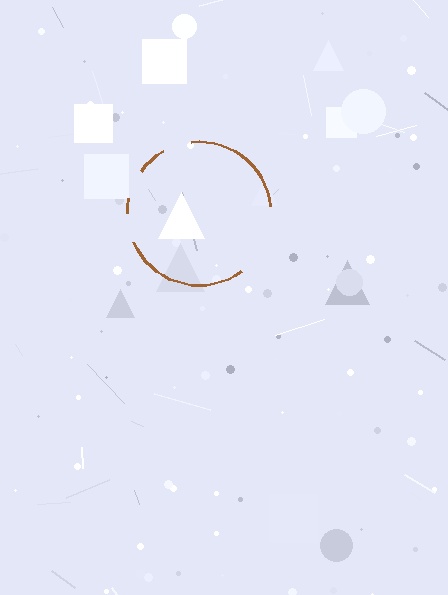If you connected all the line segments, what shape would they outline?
They would outline a circle.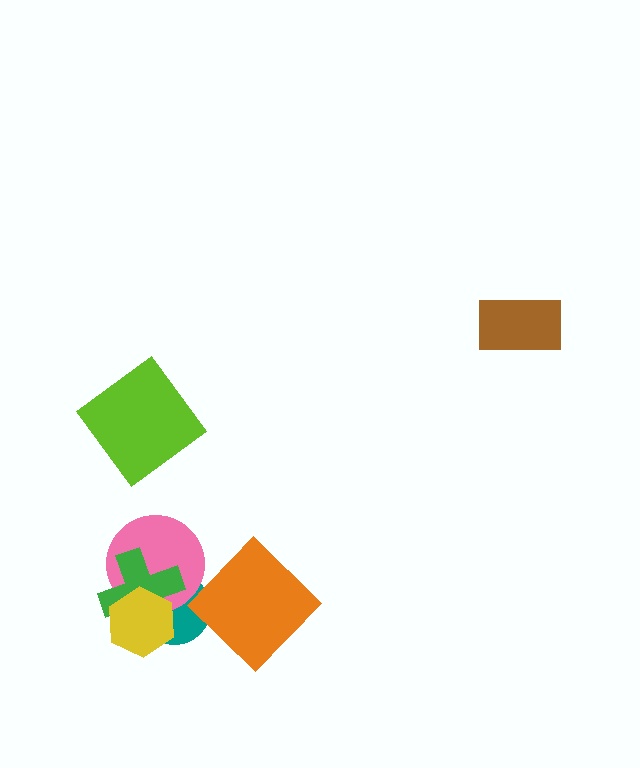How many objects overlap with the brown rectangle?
0 objects overlap with the brown rectangle.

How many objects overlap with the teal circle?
3 objects overlap with the teal circle.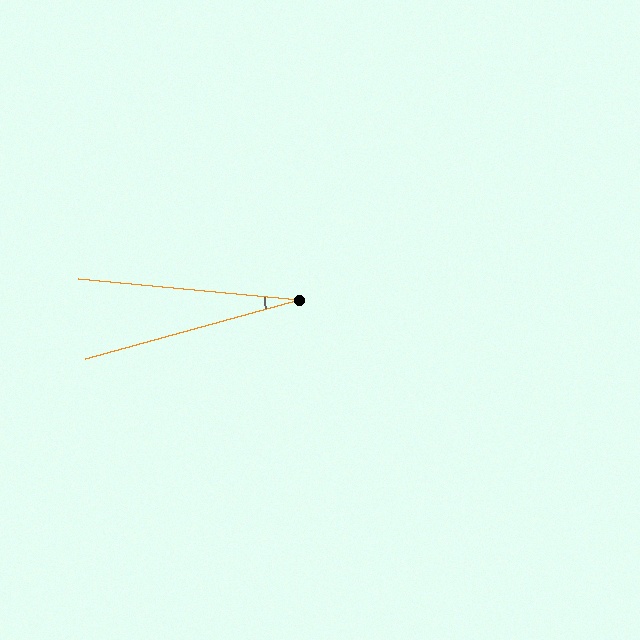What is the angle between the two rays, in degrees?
Approximately 21 degrees.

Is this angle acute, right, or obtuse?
It is acute.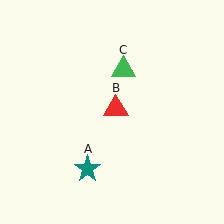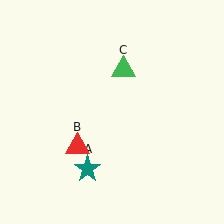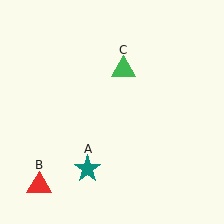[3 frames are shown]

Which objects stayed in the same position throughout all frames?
Teal star (object A) and green triangle (object C) remained stationary.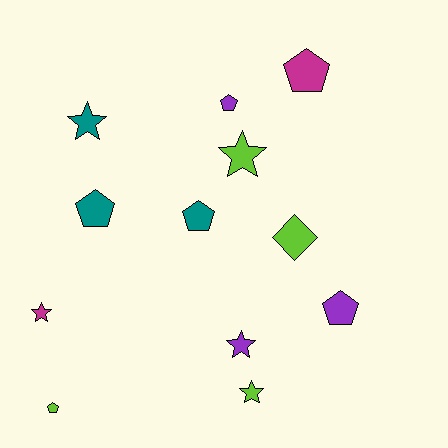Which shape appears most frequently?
Pentagon, with 6 objects.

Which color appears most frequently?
Lime, with 4 objects.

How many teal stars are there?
There is 1 teal star.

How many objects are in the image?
There are 12 objects.